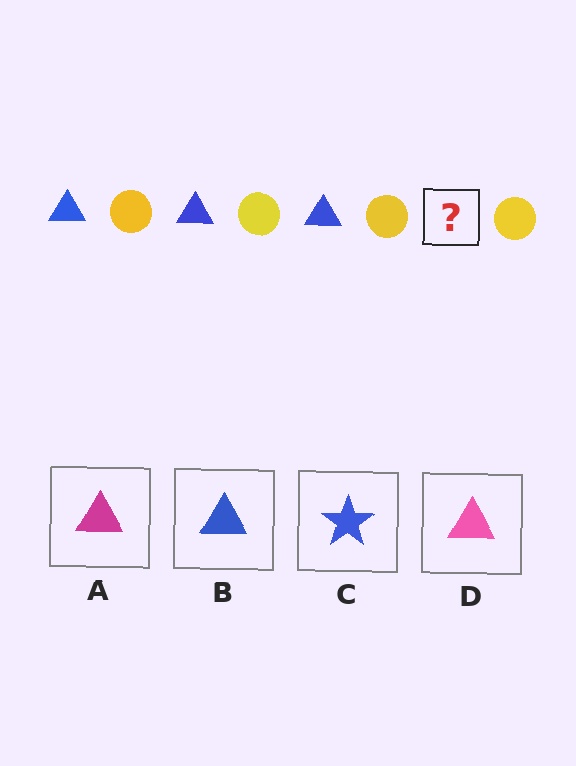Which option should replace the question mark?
Option B.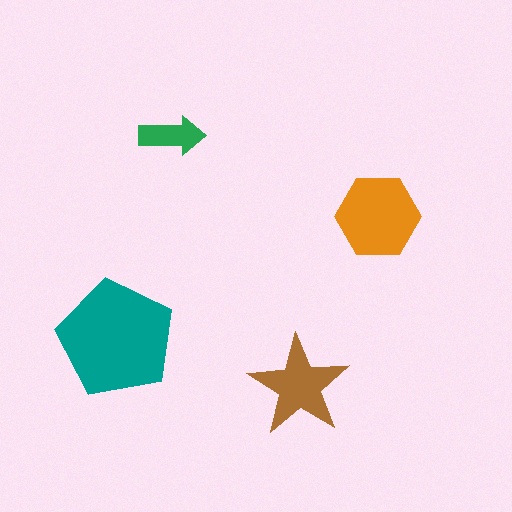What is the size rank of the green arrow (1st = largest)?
4th.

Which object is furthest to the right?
The orange hexagon is rightmost.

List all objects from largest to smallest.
The teal pentagon, the orange hexagon, the brown star, the green arrow.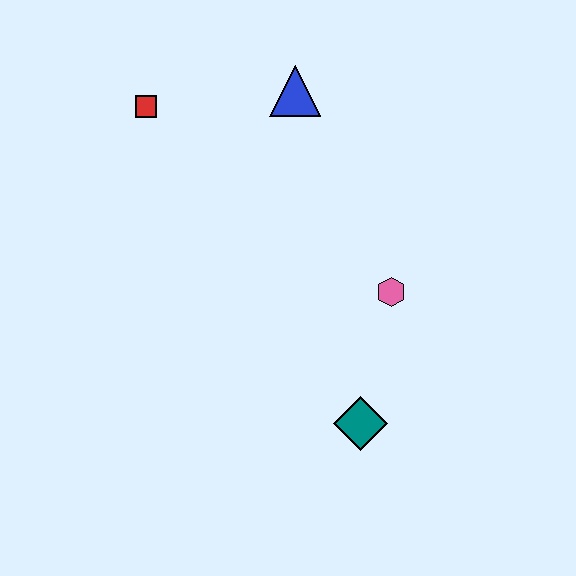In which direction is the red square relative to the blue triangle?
The red square is to the left of the blue triangle.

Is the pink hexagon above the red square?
No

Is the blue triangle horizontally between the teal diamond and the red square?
Yes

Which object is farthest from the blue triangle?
The teal diamond is farthest from the blue triangle.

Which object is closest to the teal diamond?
The pink hexagon is closest to the teal diamond.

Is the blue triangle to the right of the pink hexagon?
No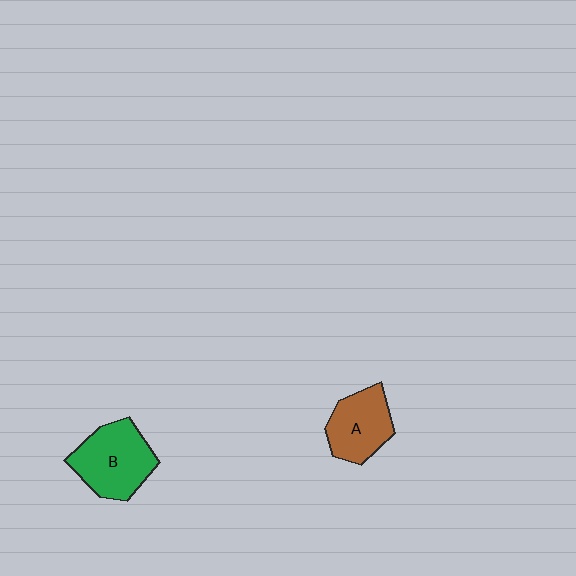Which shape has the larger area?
Shape B (green).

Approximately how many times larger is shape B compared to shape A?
Approximately 1.3 times.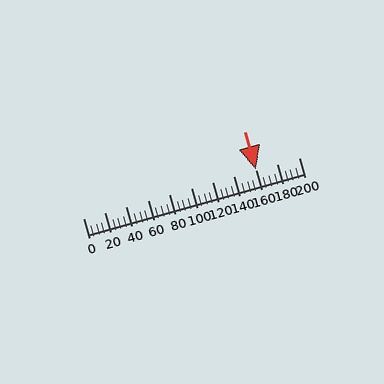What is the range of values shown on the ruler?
The ruler shows values from 0 to 200.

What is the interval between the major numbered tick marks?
The major tick marks are spaced 20 units apart.